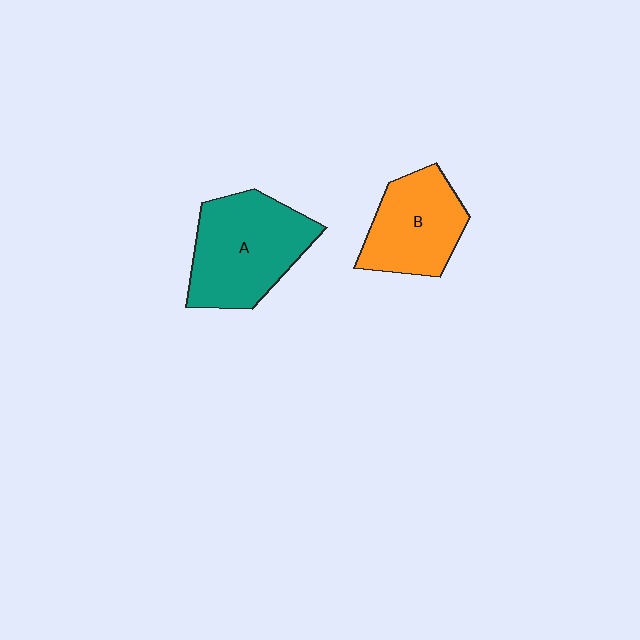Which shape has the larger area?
Shape A (teal).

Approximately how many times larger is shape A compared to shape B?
Approximately 1.3 times.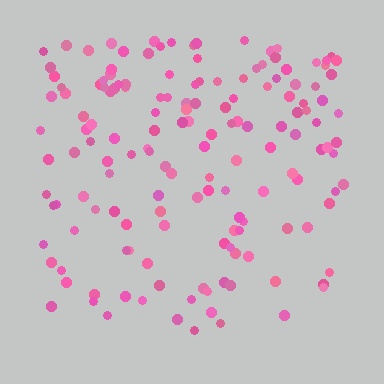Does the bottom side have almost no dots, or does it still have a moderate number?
Still a moderate number, just noticeably fewer than the top.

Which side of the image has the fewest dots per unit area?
The bottom.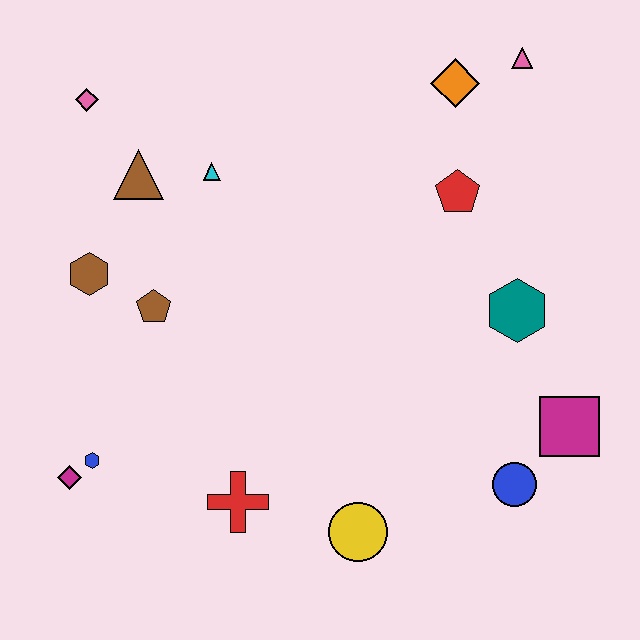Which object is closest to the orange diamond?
The pink triangle is closest to the orange diamond.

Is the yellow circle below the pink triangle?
Yes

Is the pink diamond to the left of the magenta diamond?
No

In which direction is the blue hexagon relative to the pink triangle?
The blue hexagon is to the left of the pink triangle.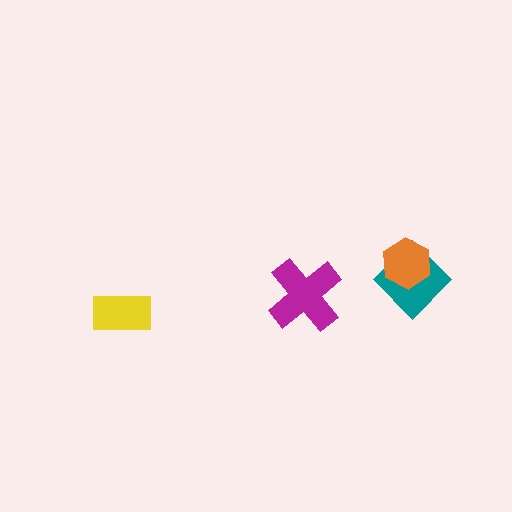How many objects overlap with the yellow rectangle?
0 objects overlap with the yellow rectangle.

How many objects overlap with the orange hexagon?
1 object overlaps with the orange hexagon.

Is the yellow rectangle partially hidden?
No, no other shape covers it.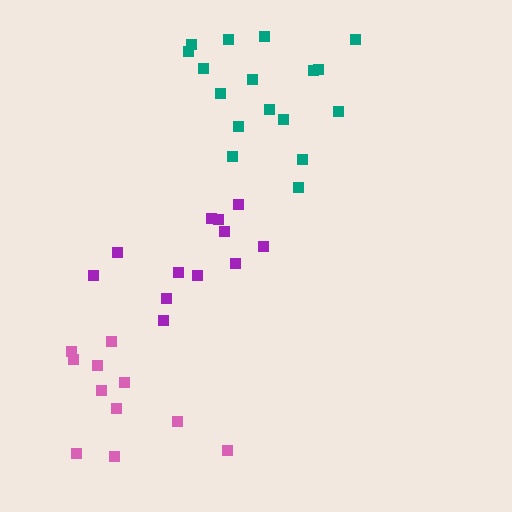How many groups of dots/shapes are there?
There are 3 groups.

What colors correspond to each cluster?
The clusters are colored: pink, purple, teal.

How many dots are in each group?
Group 1: 11 dots, Group 2: 12 dots, Group 3: 17 dots (40 total).